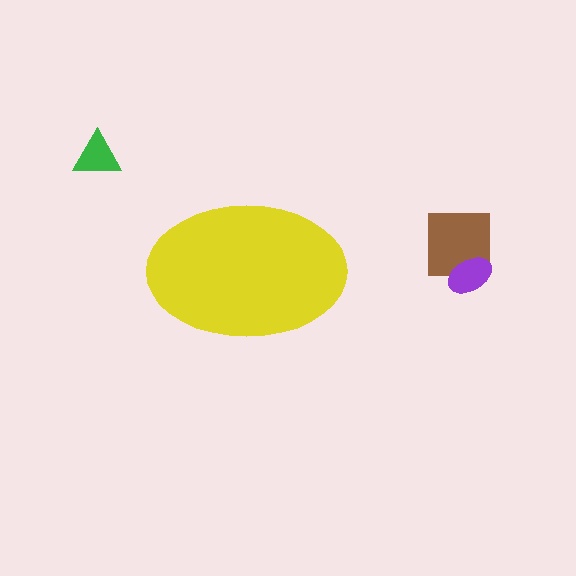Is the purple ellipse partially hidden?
No, the purple ellipse is fully visible.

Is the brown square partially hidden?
No, the brown square is fully visible.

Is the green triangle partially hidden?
No, the green triangle is fully visible.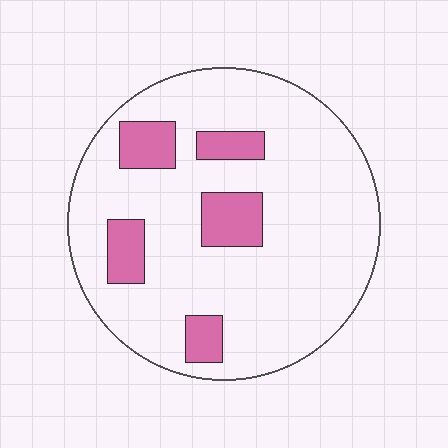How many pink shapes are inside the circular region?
5.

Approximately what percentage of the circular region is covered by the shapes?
Approximately 15%.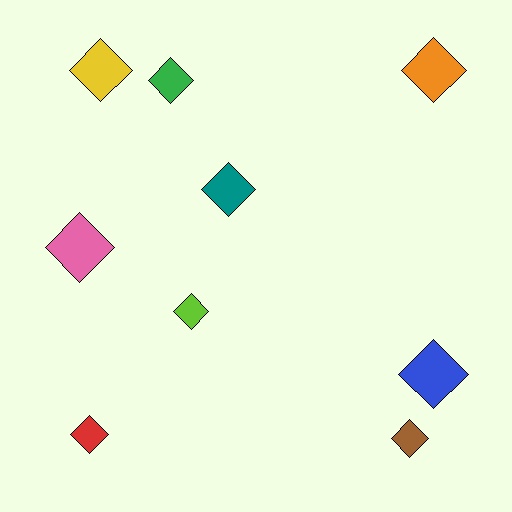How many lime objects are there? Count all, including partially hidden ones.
There is 1 lime object.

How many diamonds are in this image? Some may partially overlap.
There are 9 diamonds.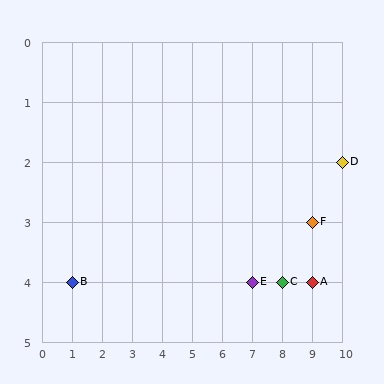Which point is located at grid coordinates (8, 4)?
Point C is at (8, 4).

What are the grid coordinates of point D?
Point D is at grid coordinates (10, 2).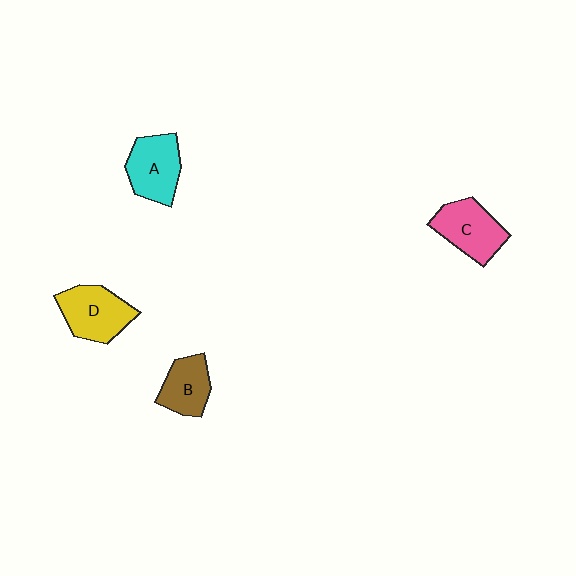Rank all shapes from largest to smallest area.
From largest to smallest: D (yellow), C (pink), A (cyan), B (brown).